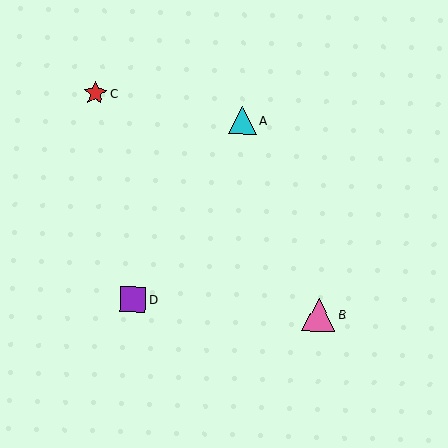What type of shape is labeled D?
Shape D is a purple square.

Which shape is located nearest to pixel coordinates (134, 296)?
The purple square (labeled D) at (133, 299) is nearest to that location.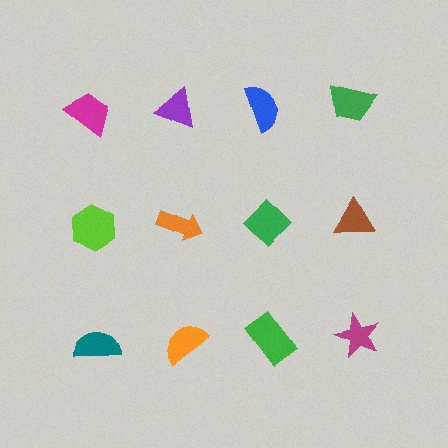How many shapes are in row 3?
4 shapes.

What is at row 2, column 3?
A green diamond.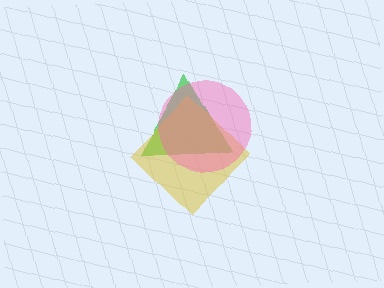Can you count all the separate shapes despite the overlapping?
Yes, there are 3 separate shapes.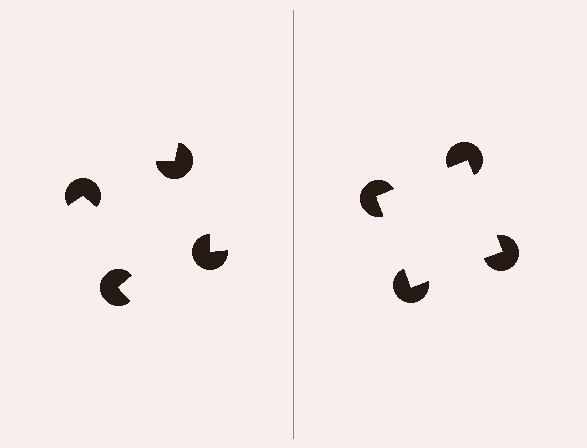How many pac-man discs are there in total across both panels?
8 — 4 on each side.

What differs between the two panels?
The pac-man discs are positioned identically on both sides; only the wedge orientations differ. On the right they align to a square; on the left they are misaligned.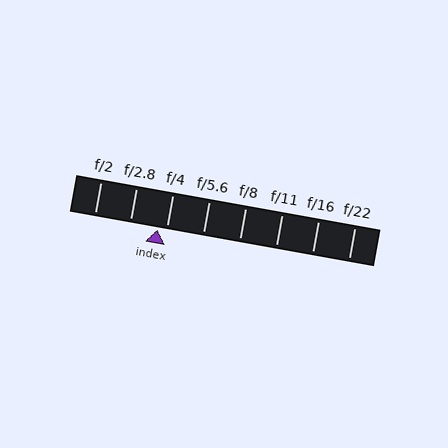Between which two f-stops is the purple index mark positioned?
The index mark is between f/2.8 and f/4.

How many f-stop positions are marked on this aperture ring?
There are 8 f-stop positions marked.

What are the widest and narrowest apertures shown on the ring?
The widest aperture shown is f/2 and the narrowest is f/22.